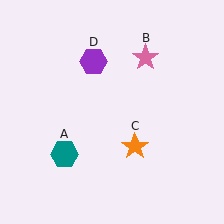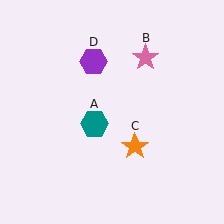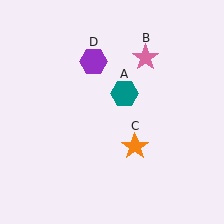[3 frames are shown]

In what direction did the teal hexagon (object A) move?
The teal hexagon (object A) moved up and to the right.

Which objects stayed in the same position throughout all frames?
Pink star (object B) and orange star (object C) and purple hexagon (object D) remained stationary.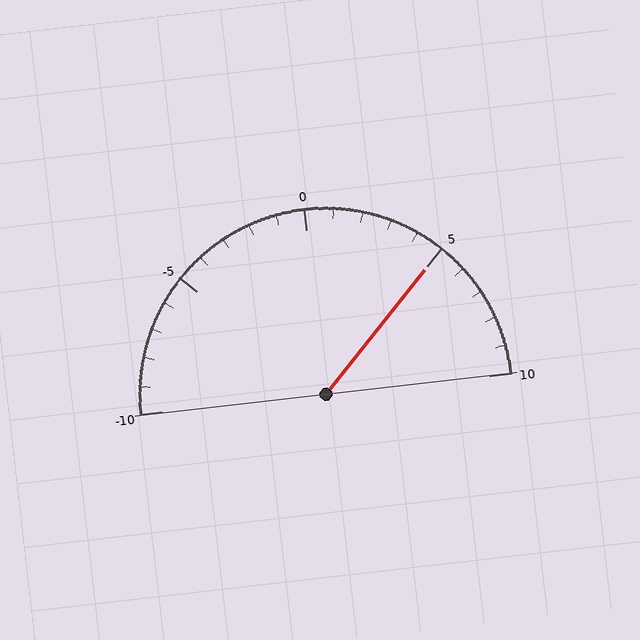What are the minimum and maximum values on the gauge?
The gauge ranges from -10 to 10.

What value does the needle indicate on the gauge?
The needle indicates approximately 5.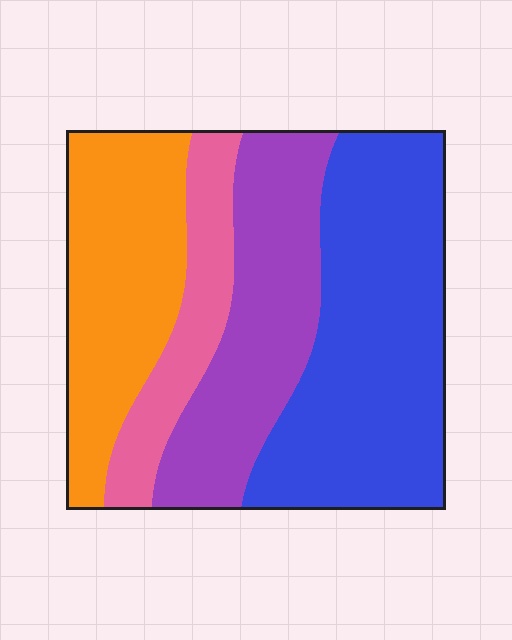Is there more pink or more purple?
Purple.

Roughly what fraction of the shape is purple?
Purple covers about 25% of the shape.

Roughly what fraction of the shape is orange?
Orange takes up about one quarter (1/4) of the shape.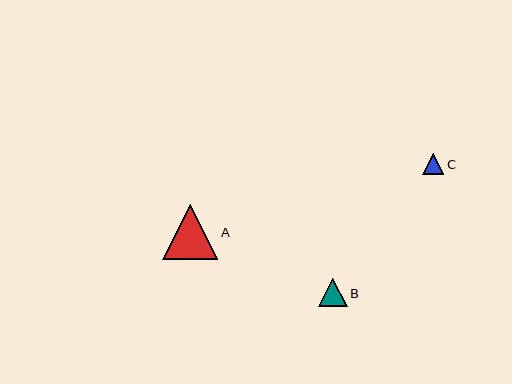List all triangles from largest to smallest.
From largest to smallest: A, B, C.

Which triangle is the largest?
Triangle A is the largest with a size of approximately 55 pixels.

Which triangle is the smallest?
Triangle C is the smallest with a size of approximately 21 pixels.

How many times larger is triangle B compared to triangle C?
Triangle B is approximately 1.4 times the size of triangle C.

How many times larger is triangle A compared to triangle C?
Triangle A is approximately 2.7 times the size of triangle C.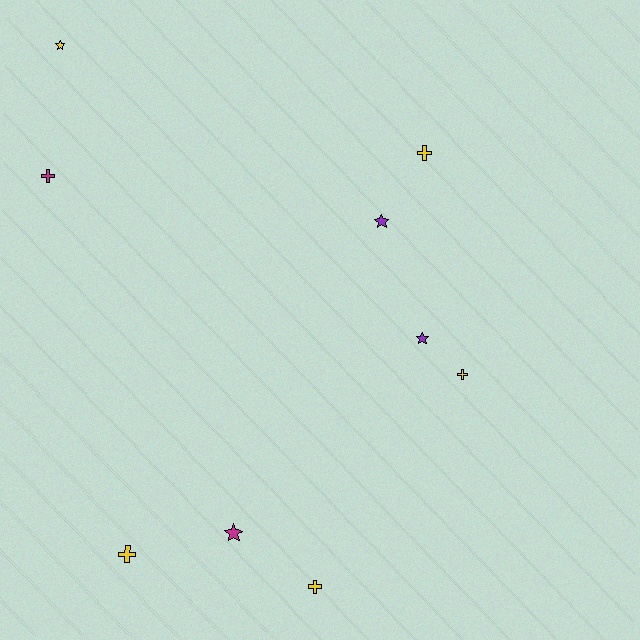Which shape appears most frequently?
Cross, with 5 objects.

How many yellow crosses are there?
There are 4 yellow crosses.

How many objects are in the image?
There are 9 objects.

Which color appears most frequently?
Yellow, with 5 objects.